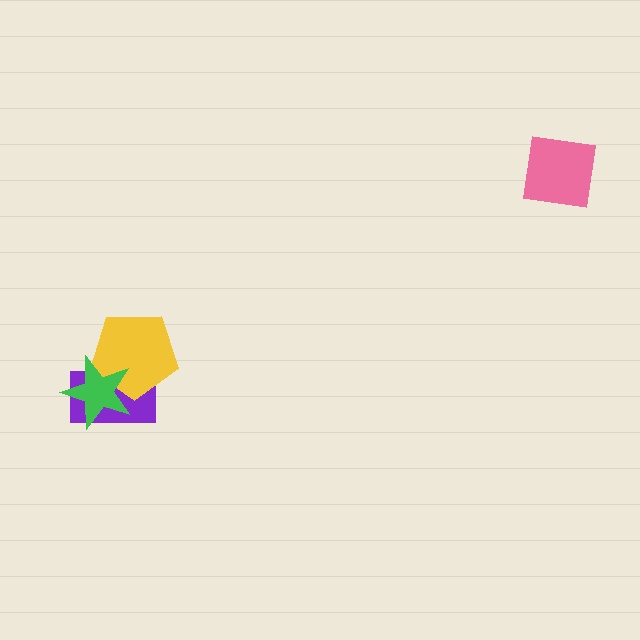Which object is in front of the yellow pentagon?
The green star is in front of the yellow pentagon.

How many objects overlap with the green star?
2 objects overlap with the green star.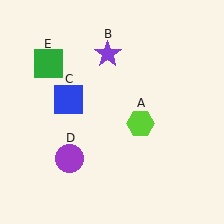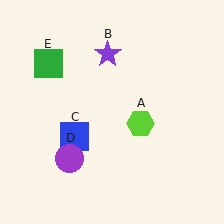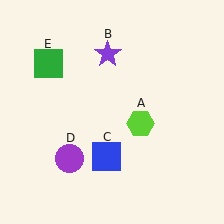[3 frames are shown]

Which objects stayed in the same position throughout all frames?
Lime hexagon (object A) and purple star (object B) and purple circle (object D) and green square (object E) remained stationary.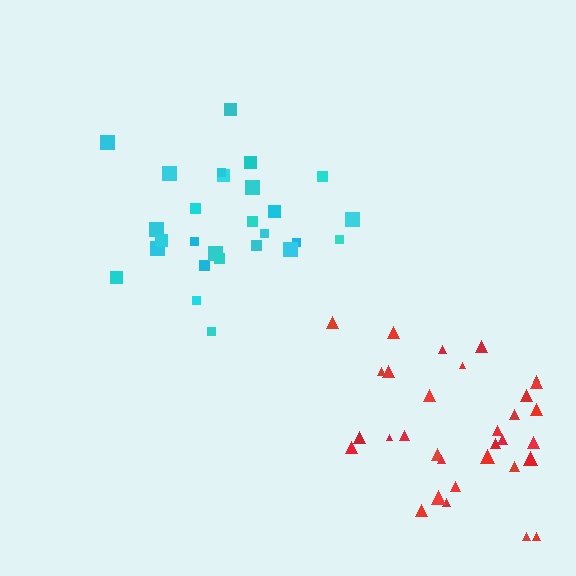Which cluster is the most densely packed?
Cyan.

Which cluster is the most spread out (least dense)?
Red.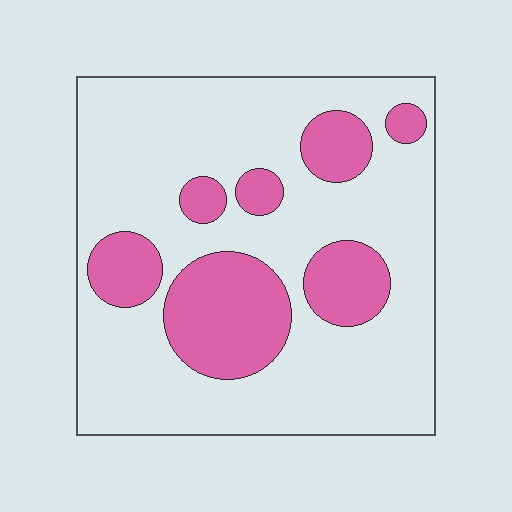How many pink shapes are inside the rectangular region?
7.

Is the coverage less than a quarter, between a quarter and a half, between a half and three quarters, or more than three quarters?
Between a quarter and a half.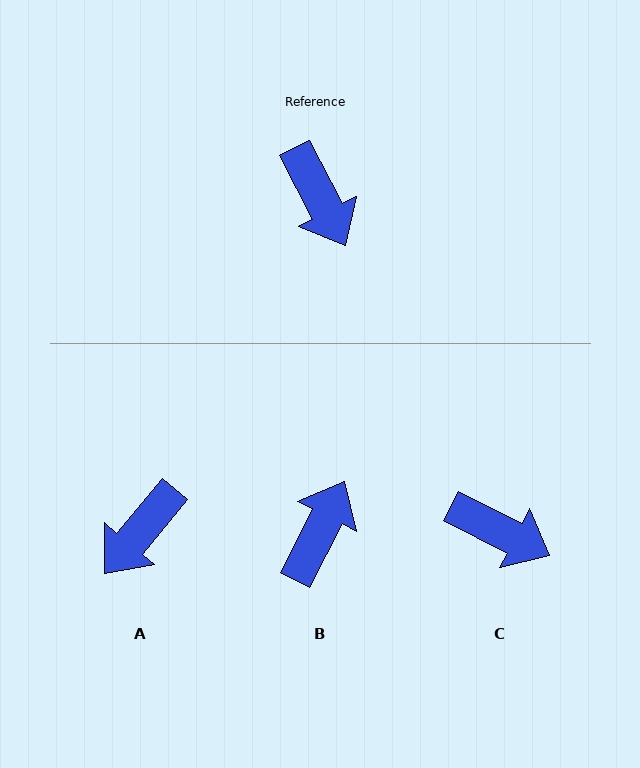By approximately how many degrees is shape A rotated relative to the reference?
Approximately 67 degrees clockwise.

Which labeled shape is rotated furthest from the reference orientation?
B, about 126 degrees away.